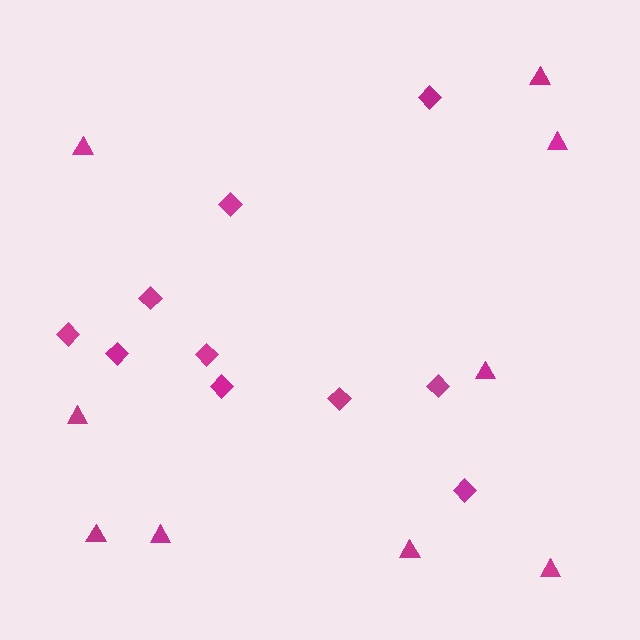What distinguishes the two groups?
There are 2 groups: one group of triangles (9) and one group of diamonds (10).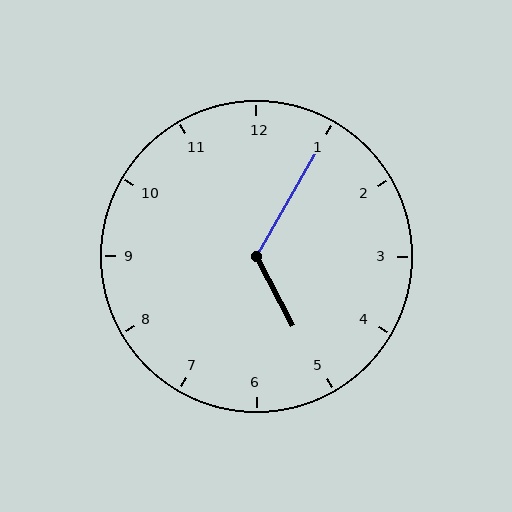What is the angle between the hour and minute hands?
Approximately 122 degrees.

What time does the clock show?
5:05.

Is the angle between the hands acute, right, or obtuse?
It is obtuse.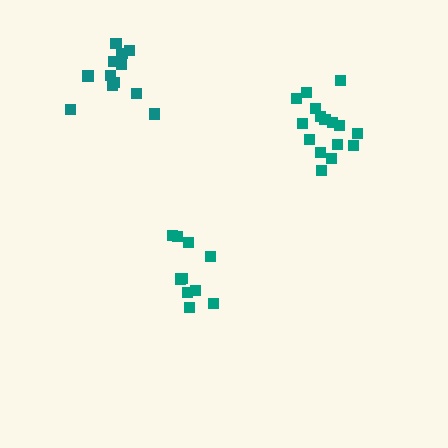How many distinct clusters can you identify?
There are 3 distinct clusters.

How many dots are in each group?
Group 1: 10 dots, Group 2: 16 dots, Group 3: 12 dots (38 total).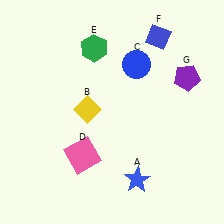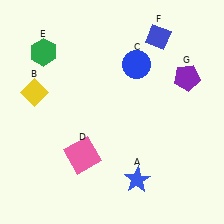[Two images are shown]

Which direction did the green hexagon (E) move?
The green hexagon (E) moved left.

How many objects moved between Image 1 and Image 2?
2 objects moved between the two images.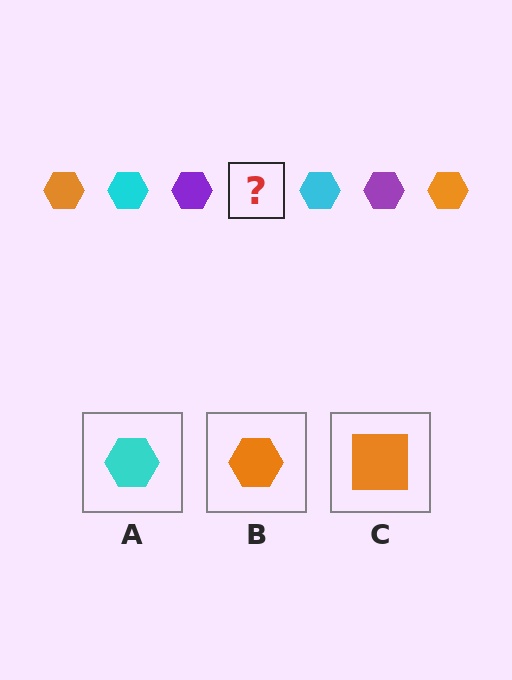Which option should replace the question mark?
Option B.